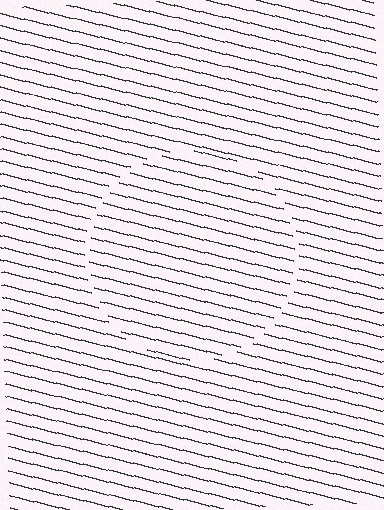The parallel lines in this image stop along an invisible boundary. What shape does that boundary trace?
An illusory circle. The interior of the shape contains the same grating, shifted by half a period — the contour is defined by the phase discontinuity where line-ends from the inner and outer gratings abut.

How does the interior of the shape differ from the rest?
The interior of the shape contains the same grating, shifted by half a period — the contour is defined by the phase discontinuity where line-ends from the inner and outer gratings abut.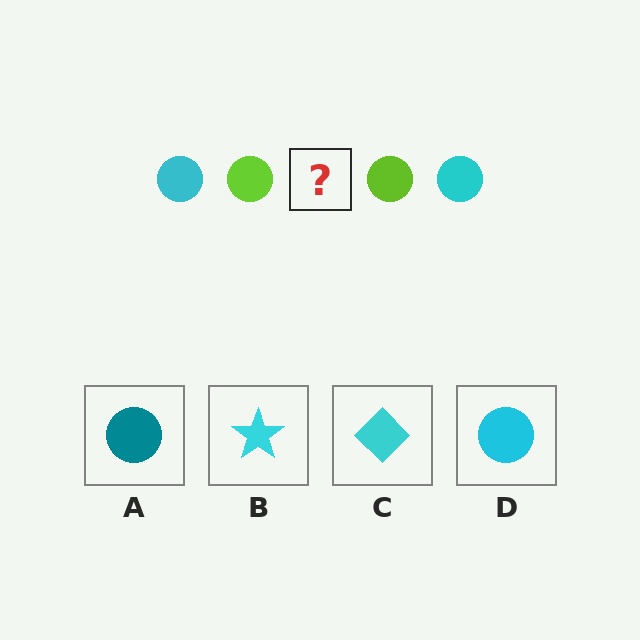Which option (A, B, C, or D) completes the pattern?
D.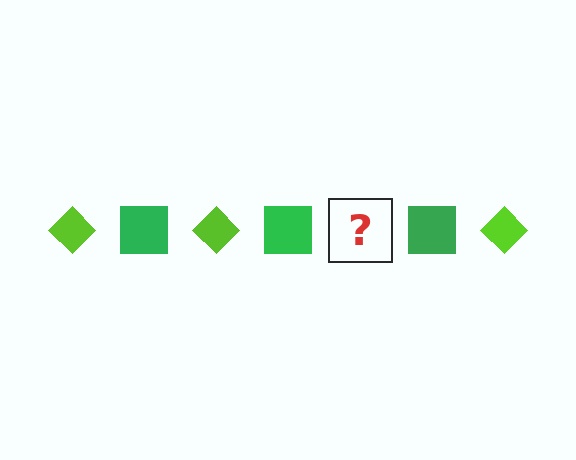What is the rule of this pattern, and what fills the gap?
The rule is that the pattern alternates between lime diamond and green square. The gap should be filled with a lime diamond.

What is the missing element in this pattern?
The missing element is a lime diamond.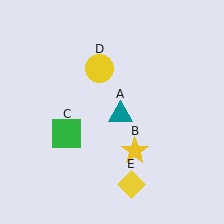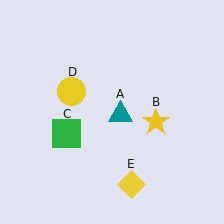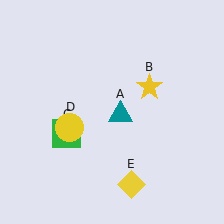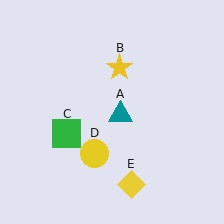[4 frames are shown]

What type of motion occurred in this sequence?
The yellow star (object B), yellow circle (object D) rotated counterclockwise around the center of the scene.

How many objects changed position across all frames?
2 objects changed position: yellow star (object B), yellow circle (object D).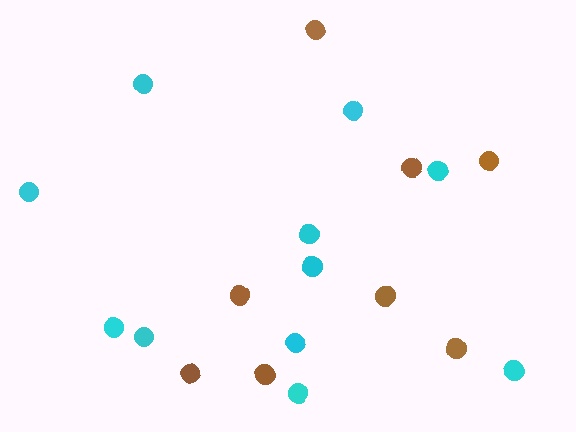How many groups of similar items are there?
There are 2 groups: one group of cyan circles (11) and one group of brown circles (8).